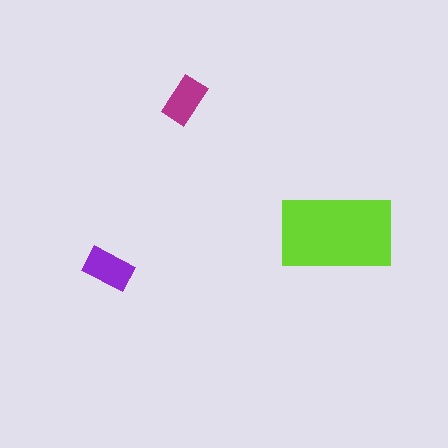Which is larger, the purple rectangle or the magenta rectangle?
The purple one.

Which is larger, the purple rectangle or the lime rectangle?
The lime one.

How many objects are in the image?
There are 3 objects in the image.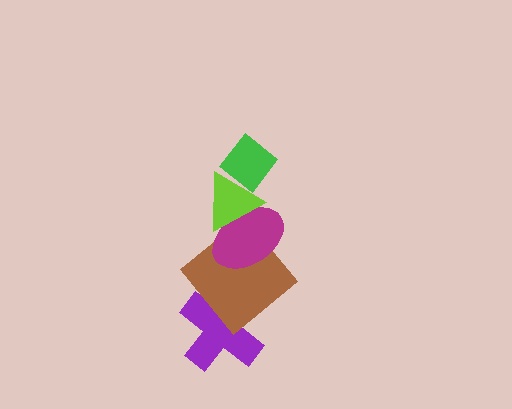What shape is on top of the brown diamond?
The magenta ellipse is on top of the brown diamond.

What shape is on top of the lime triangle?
The green diamond is on top of the lime triangle.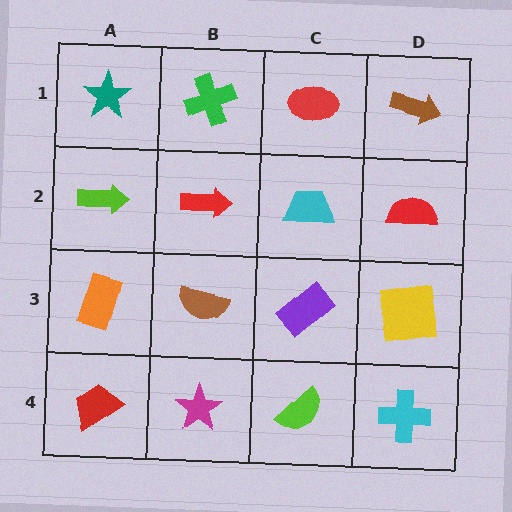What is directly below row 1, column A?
A lime arrow.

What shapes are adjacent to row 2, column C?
A red ellipse (row 1, column C), a purple rectangle (row 3, column C), a red arrow (row 2, column B), a red semicircle (row 2, column D).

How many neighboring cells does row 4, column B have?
3.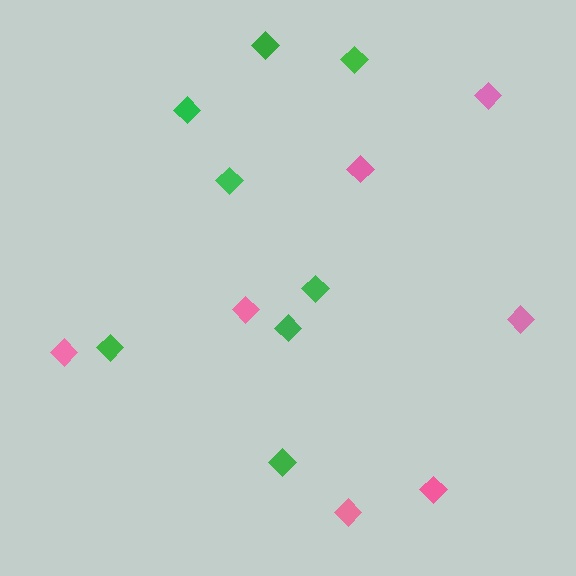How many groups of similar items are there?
There are 2 groups: one group of green diamonds (8) and one group of pink diamonds (7).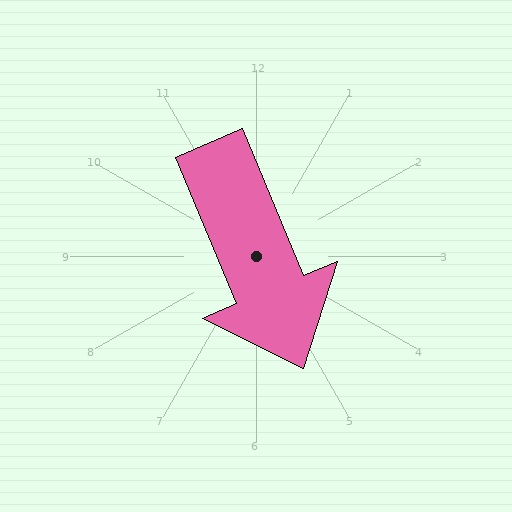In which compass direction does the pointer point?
Southeast.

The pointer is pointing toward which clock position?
Roughly 5 o'clock.